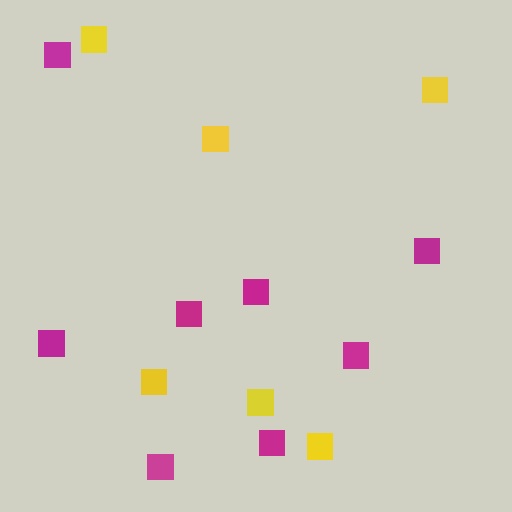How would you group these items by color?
There are 2 groups: one group of yellow squares (6) and one group of magenta squares (8).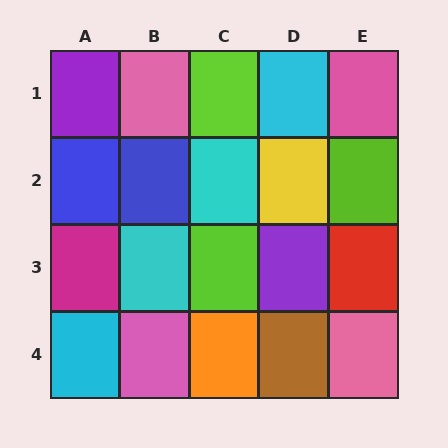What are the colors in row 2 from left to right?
Blue, blue, cyan, yellow, lime.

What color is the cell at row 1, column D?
Cyan.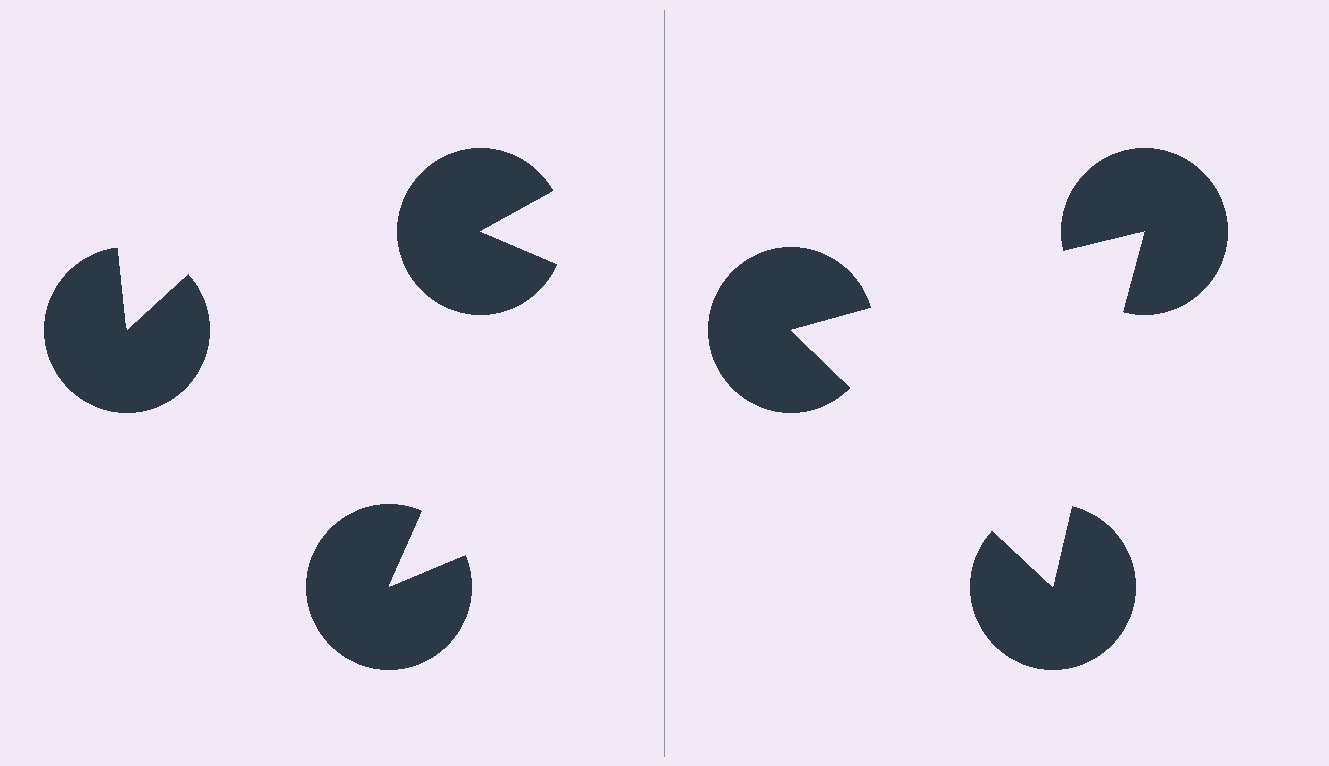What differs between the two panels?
The pac-man discs are positioned identically on both sides; only the wedge orientations differ. On the right they align to a triangle; on the left they are misaligned.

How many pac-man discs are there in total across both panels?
6 — 3 on each side.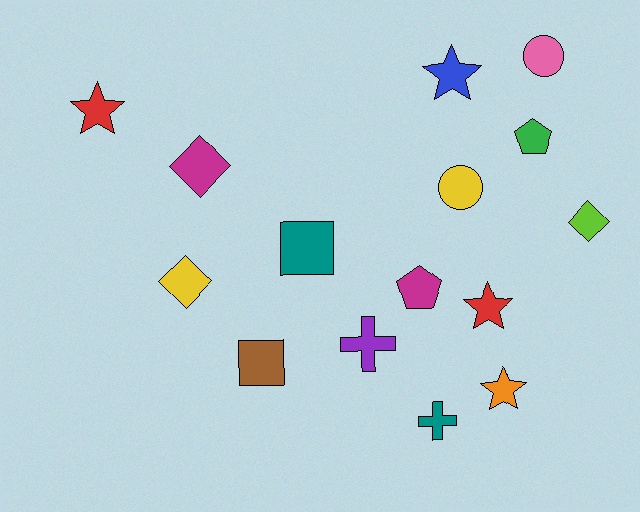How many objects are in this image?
There are 15 objects.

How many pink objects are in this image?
There is 1 pink object.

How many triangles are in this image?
There are no triangles.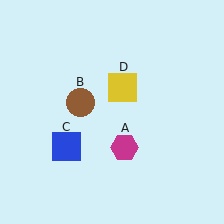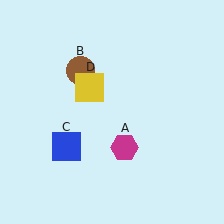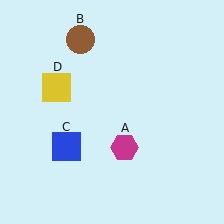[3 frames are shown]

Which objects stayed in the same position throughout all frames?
Magenta hexagon (object A) and blue square (object C) remained stationary.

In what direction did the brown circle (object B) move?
The brown circle (object B) moved up.